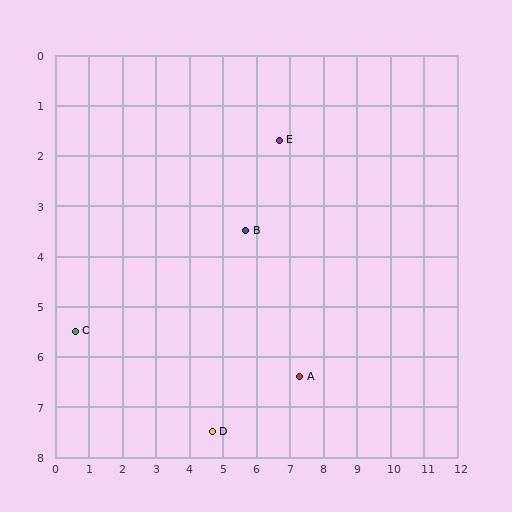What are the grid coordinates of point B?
Point B is at approximately (5.7, 3.5).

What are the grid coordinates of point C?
Point C is at approximately (0.6, 5.5).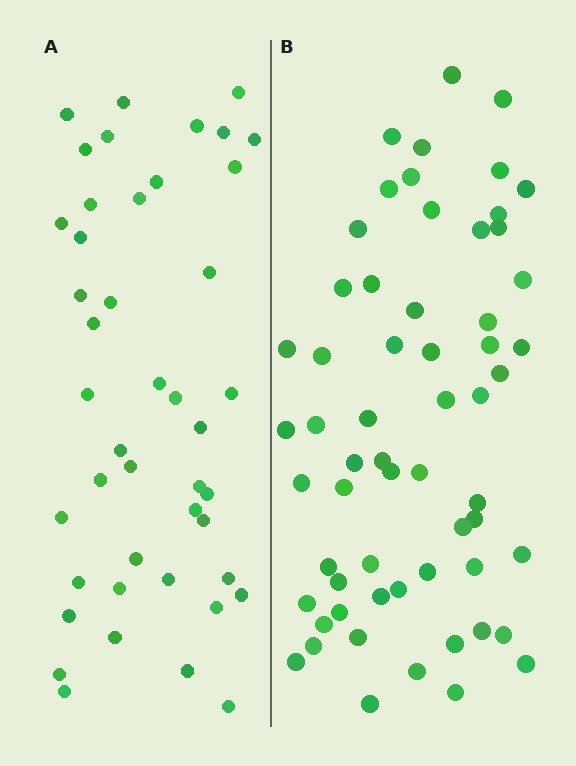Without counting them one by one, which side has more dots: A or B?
Region B (the right region) has more dots.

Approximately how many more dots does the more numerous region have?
Region B has approximately 15 more dots than region A.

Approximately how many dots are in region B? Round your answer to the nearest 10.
About 60 dots.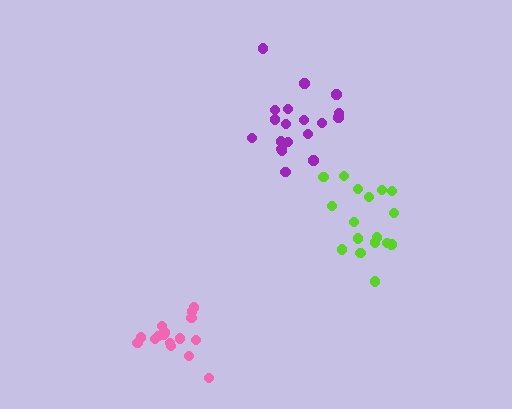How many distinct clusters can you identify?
There are 3 distinct clusters.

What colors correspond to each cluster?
The clusters are colored: lime, purple, pink.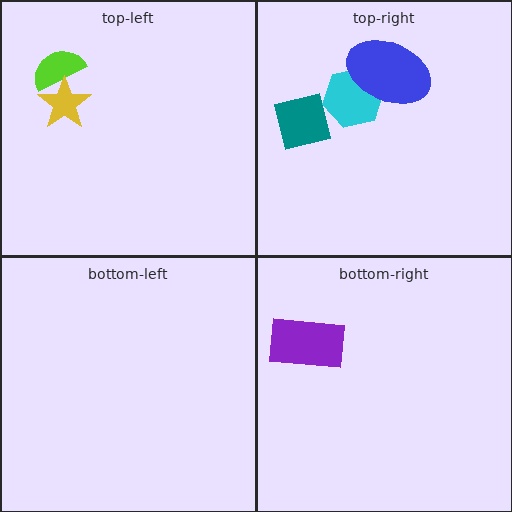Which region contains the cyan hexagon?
The top-right region.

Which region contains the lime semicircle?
The top-left region.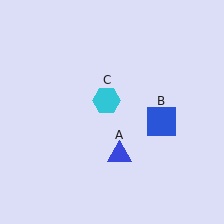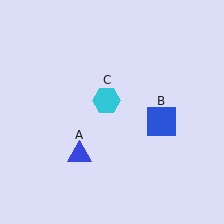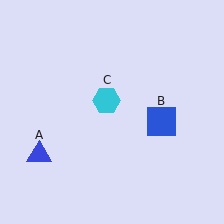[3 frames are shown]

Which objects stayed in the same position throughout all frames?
Blue square (object B) and cyan hexagon (object C) remained stationary.